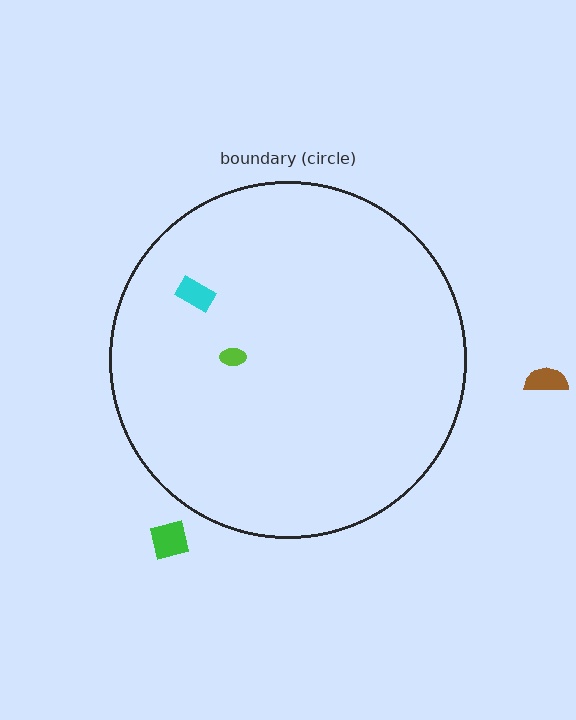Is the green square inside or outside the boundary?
Outside.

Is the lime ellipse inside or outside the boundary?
Inside.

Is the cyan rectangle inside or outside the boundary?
Inside.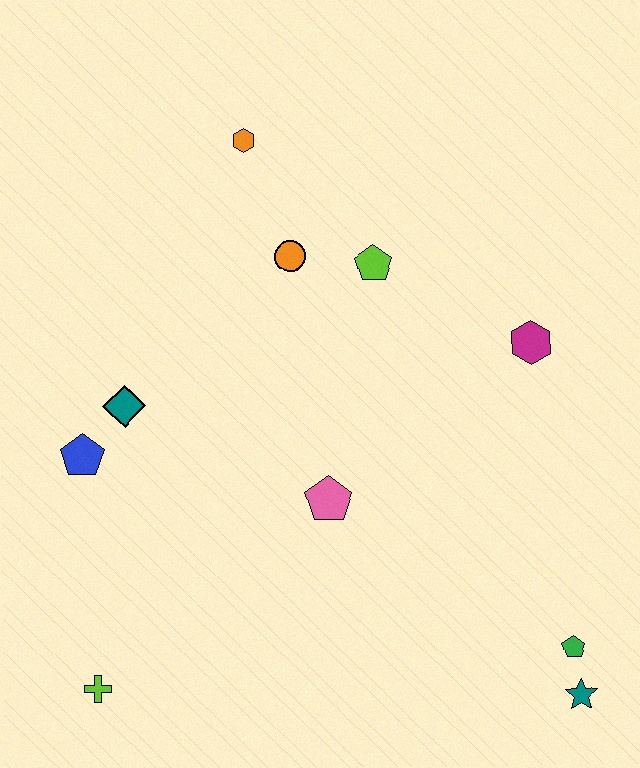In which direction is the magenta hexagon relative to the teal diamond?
The magenta hexagon is to the right of the teal diamond.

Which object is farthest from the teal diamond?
The teal star is farthest from the teal diamond.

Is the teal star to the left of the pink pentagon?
No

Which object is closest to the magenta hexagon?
The lime pentagon is closest to the magenta hexagon.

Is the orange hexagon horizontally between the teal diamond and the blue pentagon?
No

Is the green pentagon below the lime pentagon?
Yes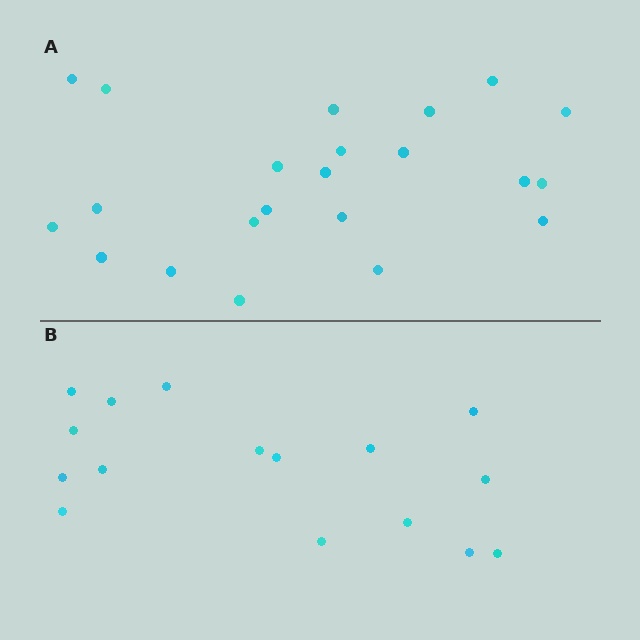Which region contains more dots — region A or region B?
Region A (the top region) has more dots.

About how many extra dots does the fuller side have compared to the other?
Region A has about 6 more dots than region B.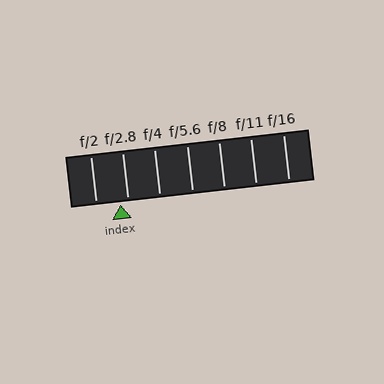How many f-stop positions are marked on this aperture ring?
There are 7 f-stop positions marked.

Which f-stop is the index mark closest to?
The index mark is closest to f/2.8.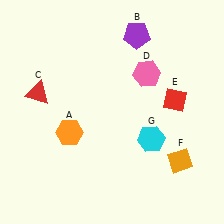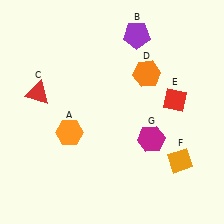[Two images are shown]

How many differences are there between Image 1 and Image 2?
There are 2 differences between the two images.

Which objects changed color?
D changed from pink to orange. G changed from cyan to magenta.